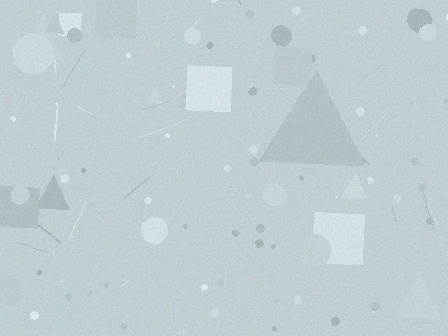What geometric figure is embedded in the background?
A triangle is embedded in the background.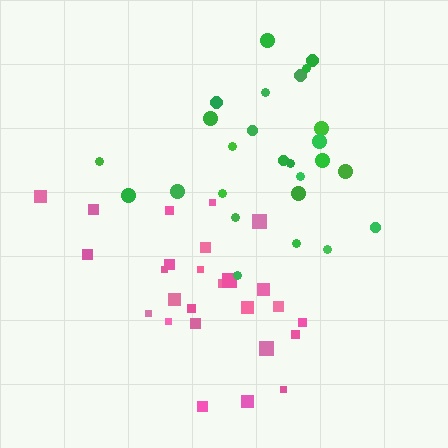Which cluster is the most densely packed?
Pink.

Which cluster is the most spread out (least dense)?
Green.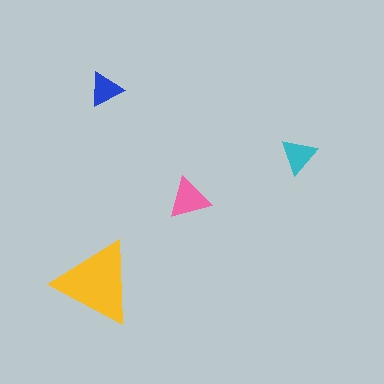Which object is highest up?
The blue triangle is topmost.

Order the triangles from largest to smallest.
the yellow one, the pink one, the cyan one, the blue one.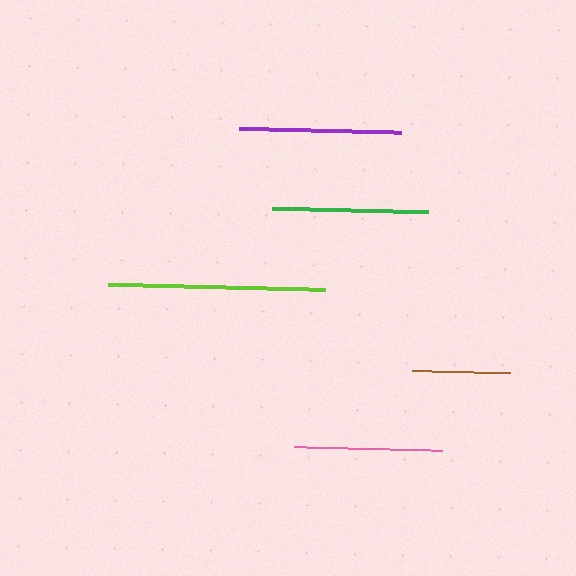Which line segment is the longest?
The lime line is the longest at approximately 217 pixels.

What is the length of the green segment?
The green segment is approximately 156 pixels long.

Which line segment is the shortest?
The brown line is the shortest at approximately 98 pixels.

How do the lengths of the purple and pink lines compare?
The purple and pink lines are approximately the same length.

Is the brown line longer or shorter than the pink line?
The pink line is longer than the brown line.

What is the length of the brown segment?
The brown segment is approximately 98 pixels long.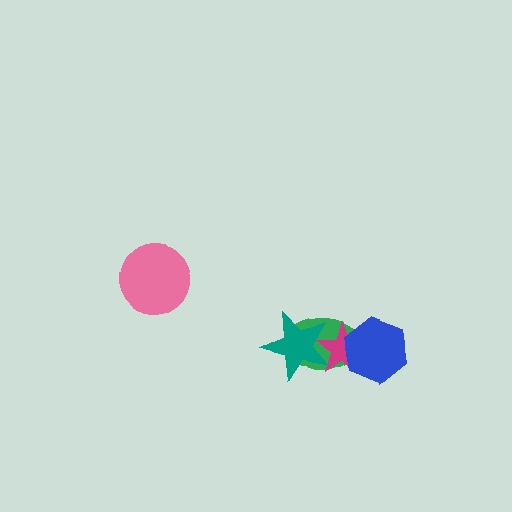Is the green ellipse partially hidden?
Yes, it is partially covered by another shape.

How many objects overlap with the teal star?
2 objects overlap with the teal star.